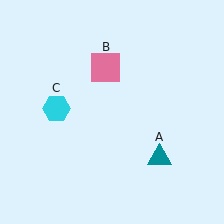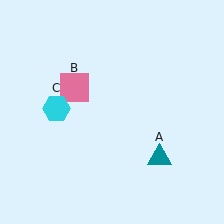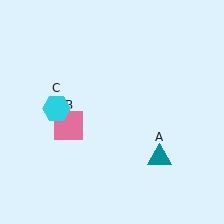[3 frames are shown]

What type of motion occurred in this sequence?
The pink square (object B) rotated counterclockwise around the center of the scene.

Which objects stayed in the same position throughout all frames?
Teal triangle (object A) and cyan hexagon (object C) remained stationary.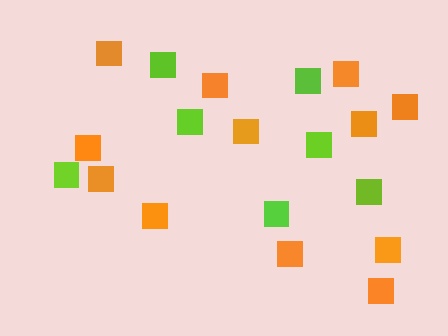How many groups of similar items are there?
There are 2 groups: one group of orange squares (12) and one group of lime squares (7).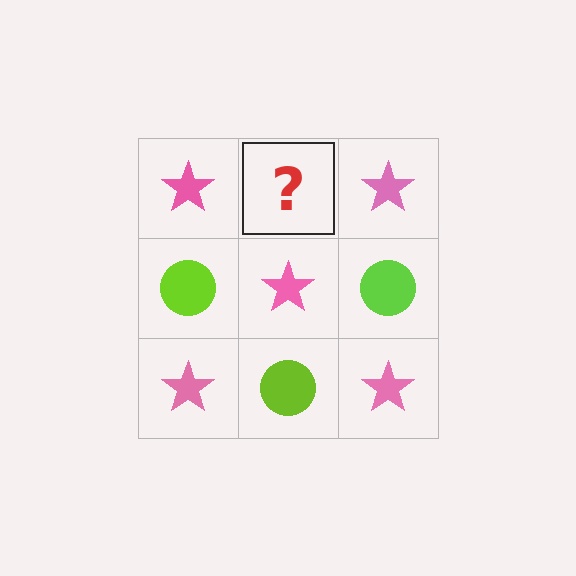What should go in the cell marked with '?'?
The missing cell should contain a lime circle.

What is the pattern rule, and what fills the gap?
The rule is that it alternates pink star and lime circle in a checkerboard pattern. The gap should be filled with a lime circle.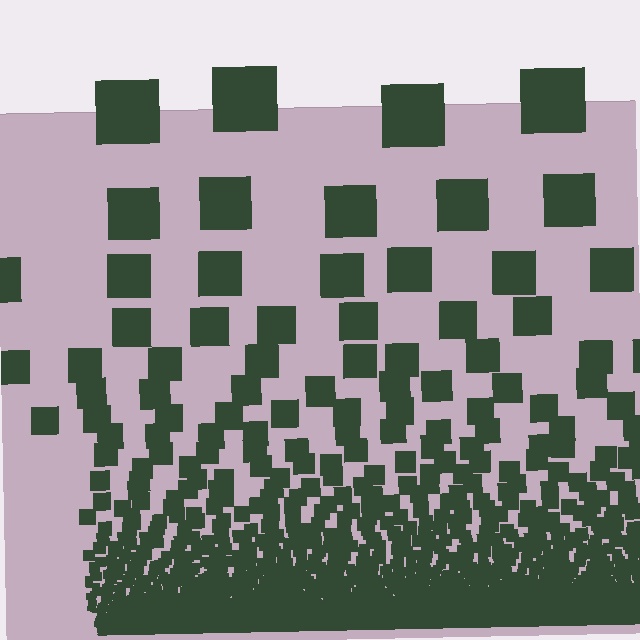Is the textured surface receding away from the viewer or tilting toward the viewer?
The surface appears to tilt toward the viewer. Texture elements get larger and sparser toward the top.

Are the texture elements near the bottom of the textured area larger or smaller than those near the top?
Smaller. The gradient is inverted — elements near the bottom are smaller and denser.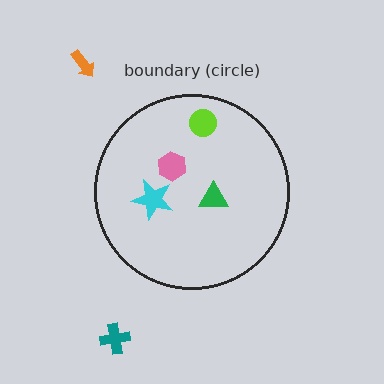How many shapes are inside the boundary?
4 inside, 2 outside.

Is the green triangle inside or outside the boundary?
Inside.